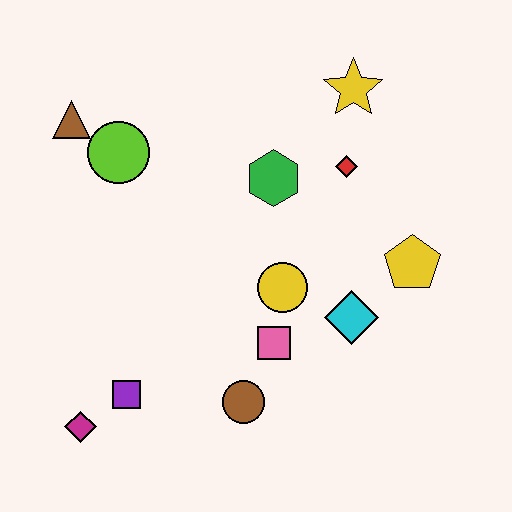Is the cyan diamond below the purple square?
No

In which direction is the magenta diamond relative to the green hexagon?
The magenta diamond is below the green hexagon.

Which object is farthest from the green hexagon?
The magenta diamond is farthest from the green hexagon.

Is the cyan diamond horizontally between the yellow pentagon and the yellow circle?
Yes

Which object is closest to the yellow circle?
The pink square is closest to the yellow circle.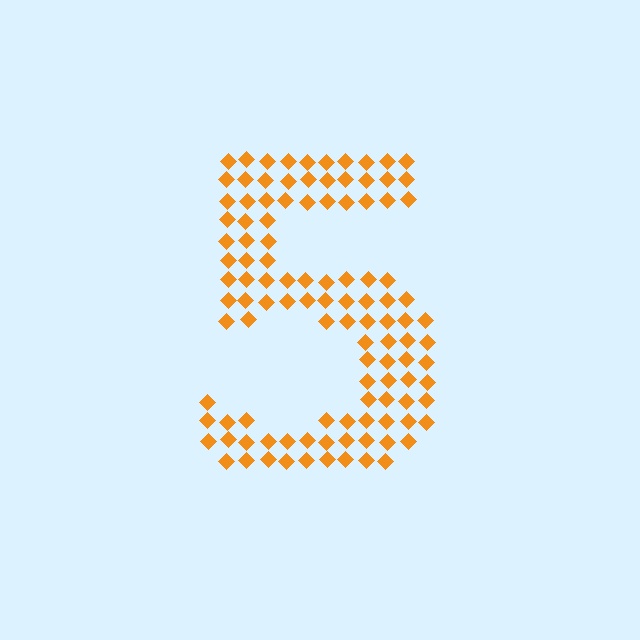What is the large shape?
The large shape is the digit 5.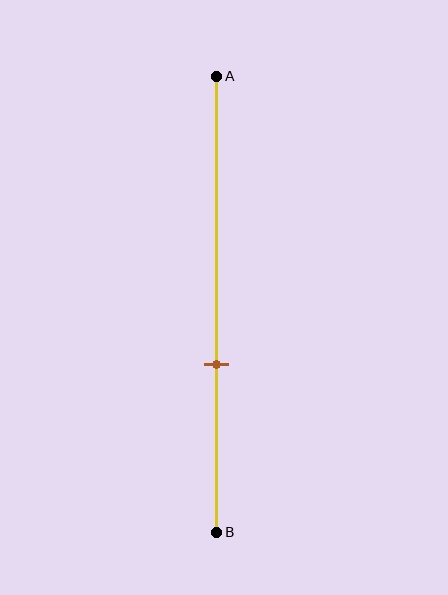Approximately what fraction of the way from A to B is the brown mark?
The brown mark is approximately 65% of the way from A to B.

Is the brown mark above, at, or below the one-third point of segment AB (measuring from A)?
The brown mark is below the one-third point of segment AB.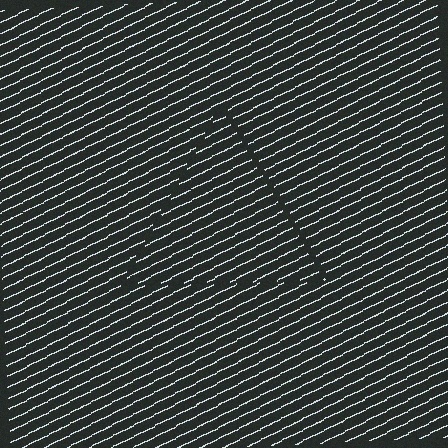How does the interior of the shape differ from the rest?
The interior of the shape contains the same grating, shifted by half a period — the contour is defined by the phase discontinuity where line-ends from the inner and outer gratings abut.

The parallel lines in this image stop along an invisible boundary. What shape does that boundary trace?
An illusory triangle. The interior of the shape contains the same grating, shifted by half a period — the contour is defined by the phase discontinuity where line-ends from the inner and outer gratings abut.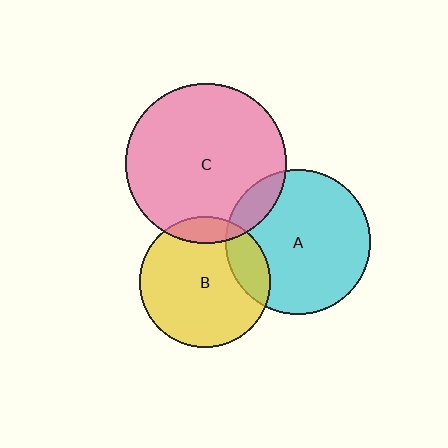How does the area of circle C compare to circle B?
Approximately 1.5 times.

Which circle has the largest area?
Circle C (pink).